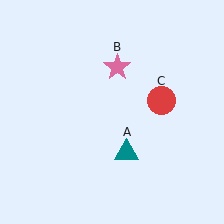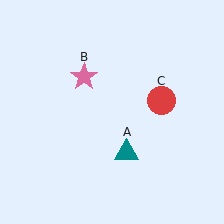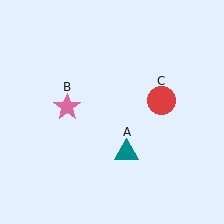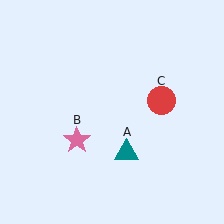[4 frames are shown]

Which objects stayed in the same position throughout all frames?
Teal triangle (object A) and red circle (object C) remained stationary.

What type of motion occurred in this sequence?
The pink star (object B) rotated counterclockwise around the center of the scene.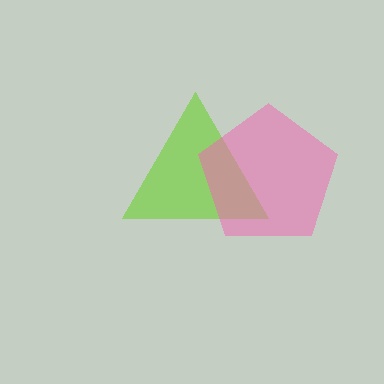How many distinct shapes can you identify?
There are 2 distinct shapes: a lime triangle, a pink pentagon.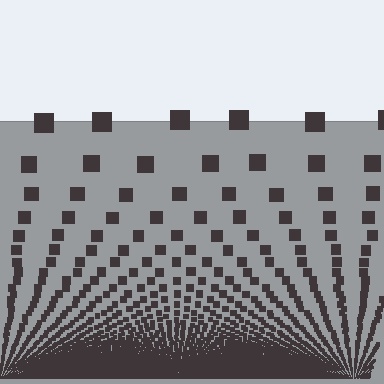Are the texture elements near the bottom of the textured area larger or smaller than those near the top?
Smaller. The gradient is inverted — elements near the bottom are smaller and denser.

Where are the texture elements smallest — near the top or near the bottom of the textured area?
Near the bottom.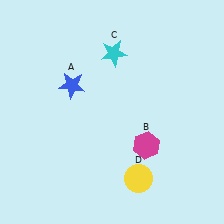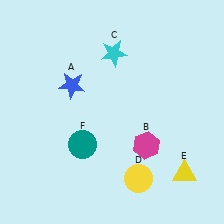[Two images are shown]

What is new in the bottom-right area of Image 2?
A yellow triangle (E) was added in the bottom-right area of Image 2.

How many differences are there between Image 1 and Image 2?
There are 2 differences between the two images.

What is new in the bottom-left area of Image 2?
A teal circle (F) was added in the bottom-left area of Image 2.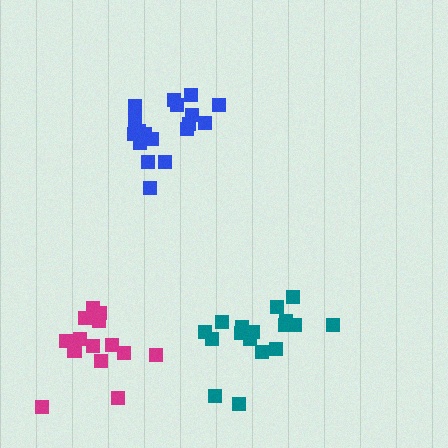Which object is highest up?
The blue cluster is topmost.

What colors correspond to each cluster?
The clusters are colored: teal, magenta, blue.